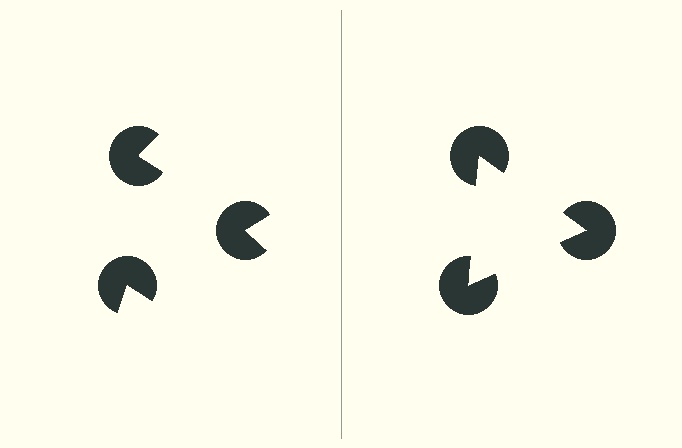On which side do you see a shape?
An illusory triangle appears on the right side. On the left side the wedge cuts are rotated, so no coherent shape forms.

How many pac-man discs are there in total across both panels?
6 — 3 on each side.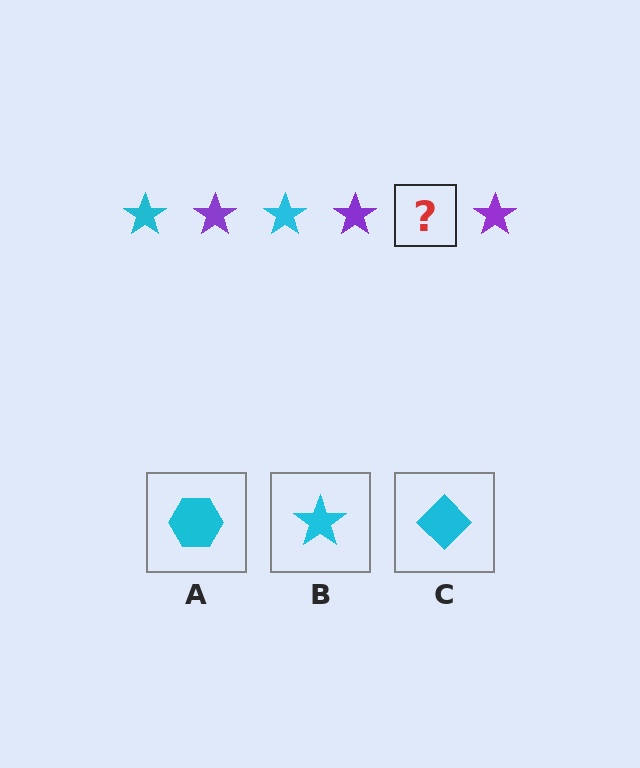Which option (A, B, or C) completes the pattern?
B.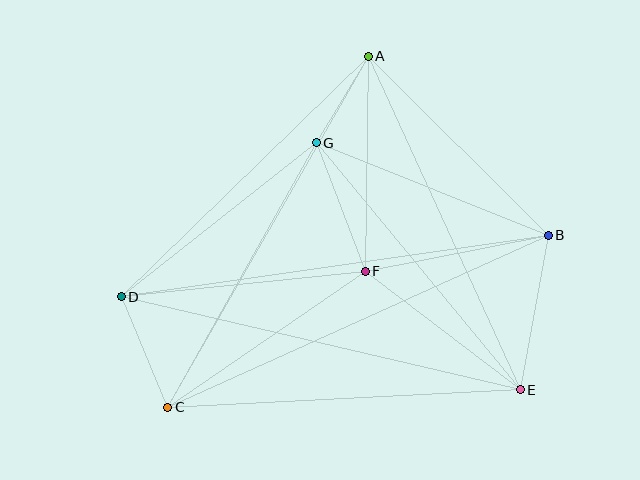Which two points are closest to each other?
Points A and G are closest to each other.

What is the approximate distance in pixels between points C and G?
The distance between C and G is approximately 303 pixels.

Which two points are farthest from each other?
Points B and D are farthest from each other.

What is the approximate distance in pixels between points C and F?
The distance between C and F is approximately 240 pixels.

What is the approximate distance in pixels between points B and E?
The distance between B and E is approximately 157 pixels.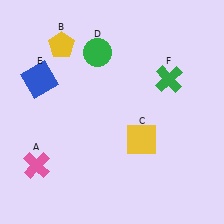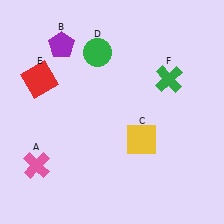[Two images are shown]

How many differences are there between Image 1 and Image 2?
There are 2 differences between the two images.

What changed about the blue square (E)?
In Image 1, E is blue. In Image 2, it changed to red.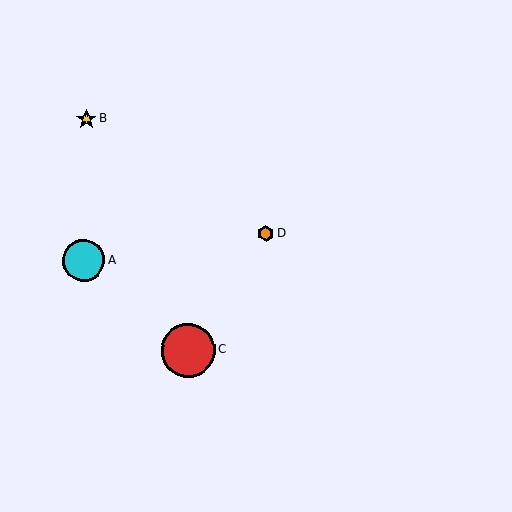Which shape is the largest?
The red circle (labeled C) is the largest.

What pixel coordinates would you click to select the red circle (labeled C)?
Click at (188, 350) to select the red circle C.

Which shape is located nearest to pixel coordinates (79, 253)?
The cyan circle (labeled A) at (84, 261) is nearest to that location.